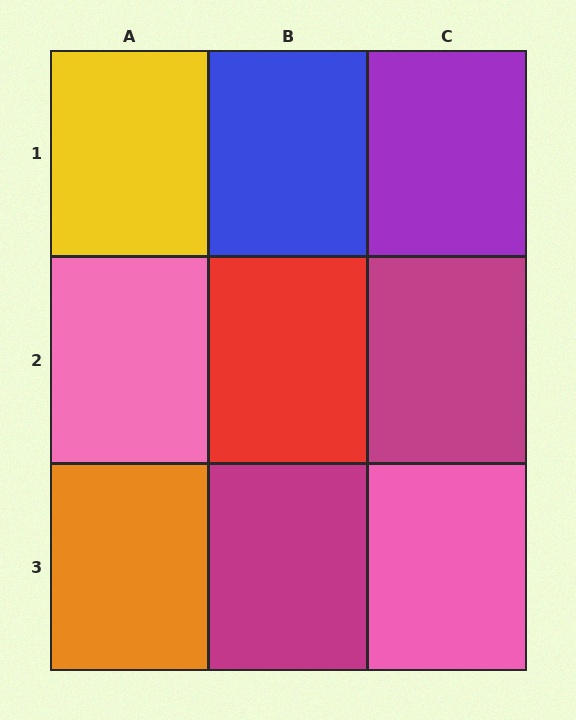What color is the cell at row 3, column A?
Orange.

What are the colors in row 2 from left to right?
Pink, red, magenta.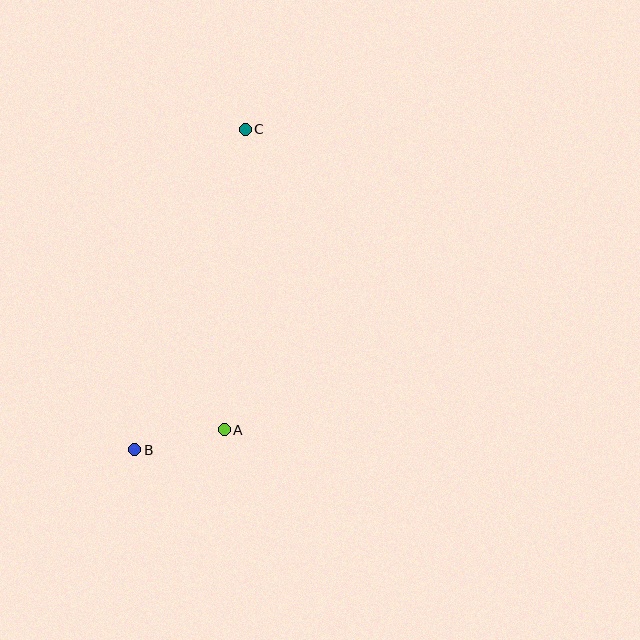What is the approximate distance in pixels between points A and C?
The distance between A and C is approximately 301 pixels.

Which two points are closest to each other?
Points A and B are closest to each other.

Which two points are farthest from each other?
Points B and C are farthest from each other.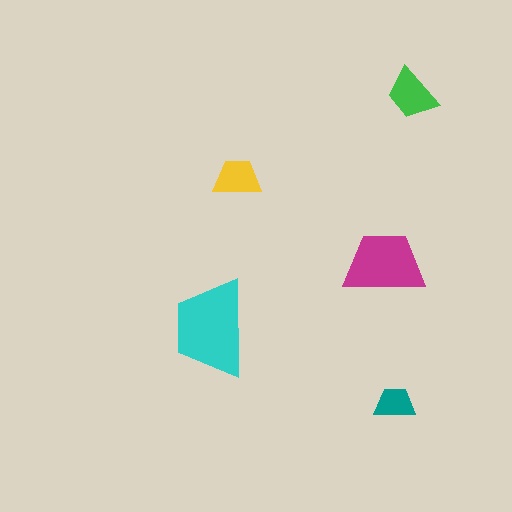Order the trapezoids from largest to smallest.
the cyan one, the magenta one, the green one, the yellow one, the teal one.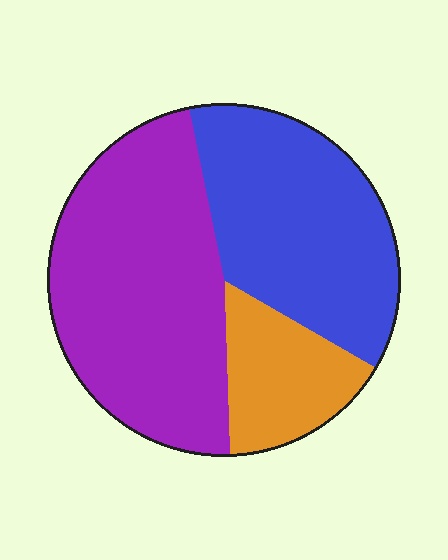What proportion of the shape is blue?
Blue covers roughly 35% of the shape.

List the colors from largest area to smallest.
From largest to smallest: purple, blue, orange.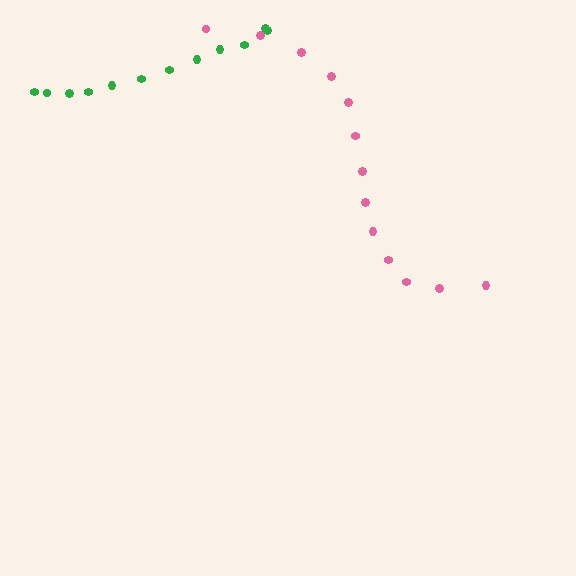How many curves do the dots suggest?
There are 2 distinct paths.